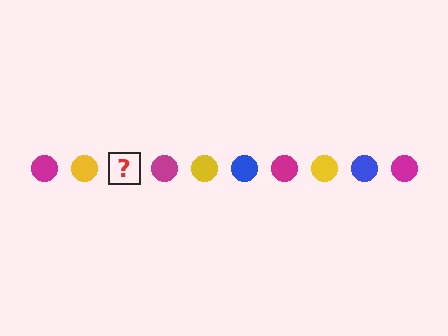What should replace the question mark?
The question mark should be replaced with a blue circle.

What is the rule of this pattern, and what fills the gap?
The rule is that the pattern cycles through magenta, yellow, blue circles. The gap should be filled with a blue circle.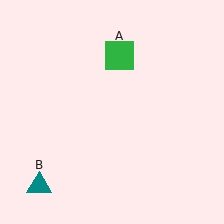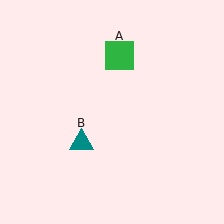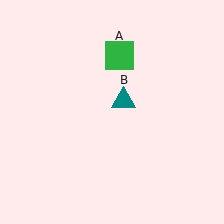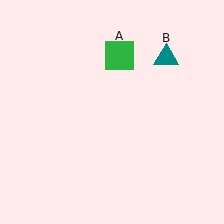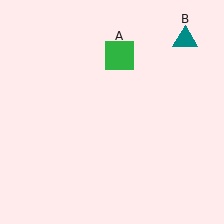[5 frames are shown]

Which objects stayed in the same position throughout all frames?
Green square (object A) remained stationary.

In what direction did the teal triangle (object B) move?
The teal triangle (object B) moved up and to the right.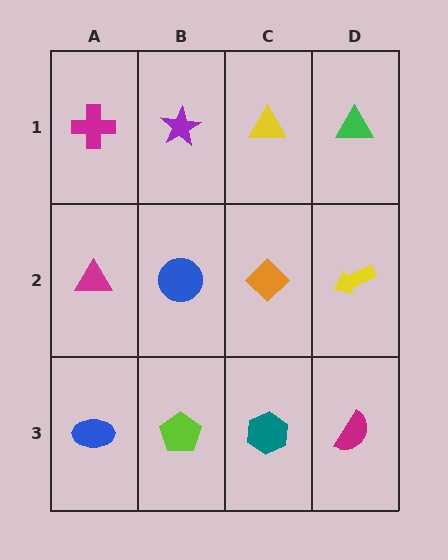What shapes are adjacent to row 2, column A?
A magenta cross (row 1, column A), a blue ellipse (row 3, column A), a blue circle (row 2, column B).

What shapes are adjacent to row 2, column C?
A yellow triangle (row 1, column C), a teal hexagon (row 3, column C), a blue circle (row 2, column B), a yellow arrow (row 2, column D).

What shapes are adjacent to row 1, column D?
A yellow arrow (row 2, column D), a yellow triangle (row 1, column C).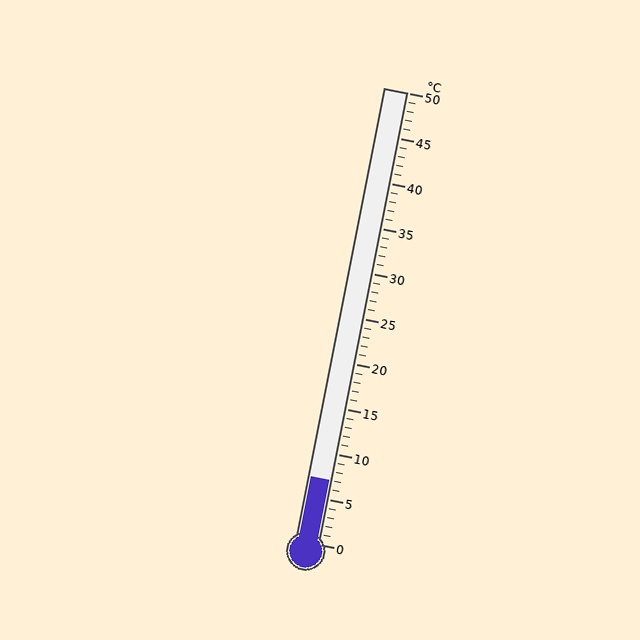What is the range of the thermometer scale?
The thermometer scale ranges from 0°C to 50°C.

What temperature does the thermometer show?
The thermometer shows approximately 7°C.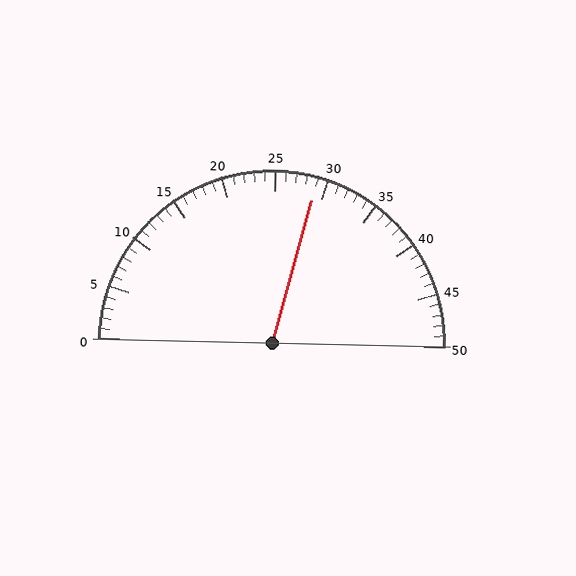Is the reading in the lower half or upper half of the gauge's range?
The reading is in the upper half of the range (0 to 50).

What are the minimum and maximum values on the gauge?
The gauge ranges from 0 to 50.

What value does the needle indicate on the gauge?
The needle indicates approximately 29.